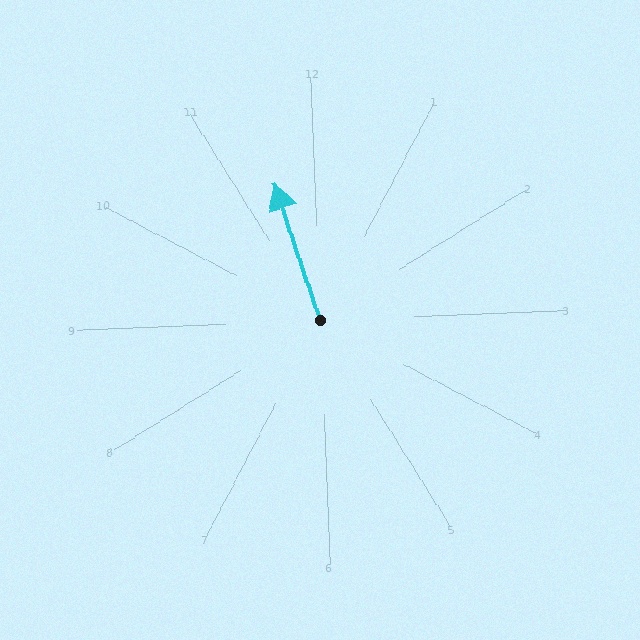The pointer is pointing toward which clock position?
Roughly 11 o'clock.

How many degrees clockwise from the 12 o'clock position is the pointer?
Approximately 344 degrees.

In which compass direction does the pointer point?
North.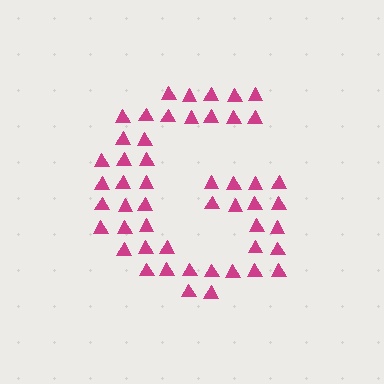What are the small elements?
The small elements are triangles.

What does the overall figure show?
The overall figure shows the letter G.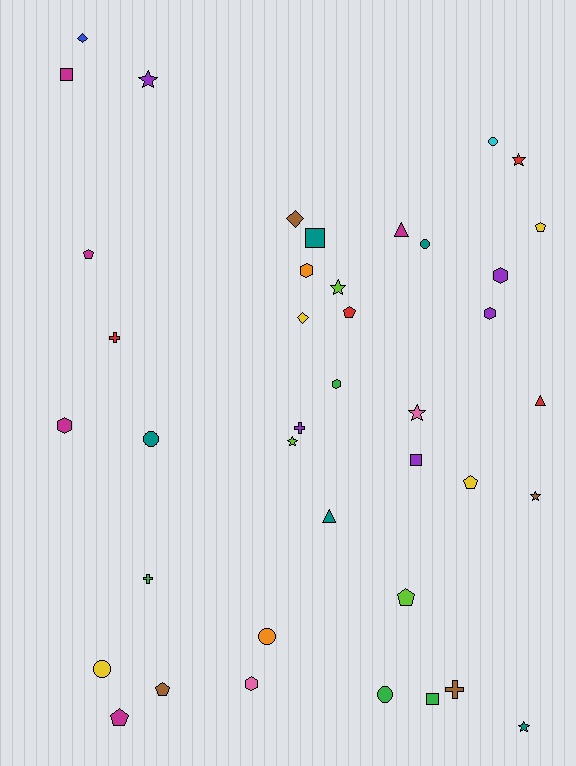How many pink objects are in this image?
There are 2 pink objects.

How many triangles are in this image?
There are 3 triangles.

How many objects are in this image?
There are 40 objects.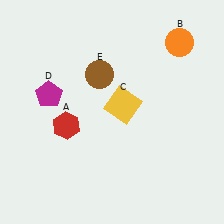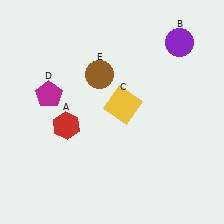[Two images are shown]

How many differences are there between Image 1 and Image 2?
There is 1 difference between the two images.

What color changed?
The circle (B) changed from orange in Image 1 to purple in Image 2.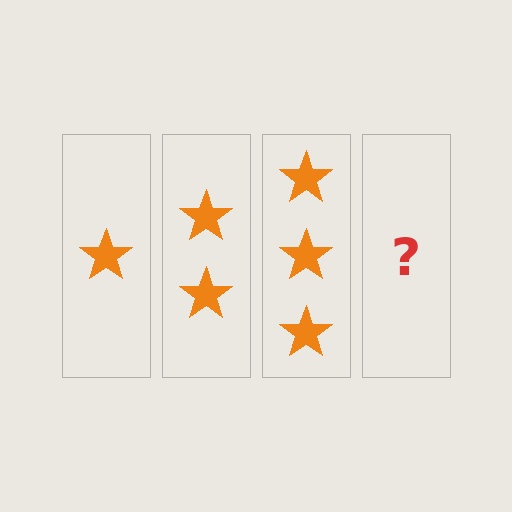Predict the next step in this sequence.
The next step is 4 stars.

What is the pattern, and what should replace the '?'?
The pattern is that each step adds one more star. The '?' should be 4 stars.